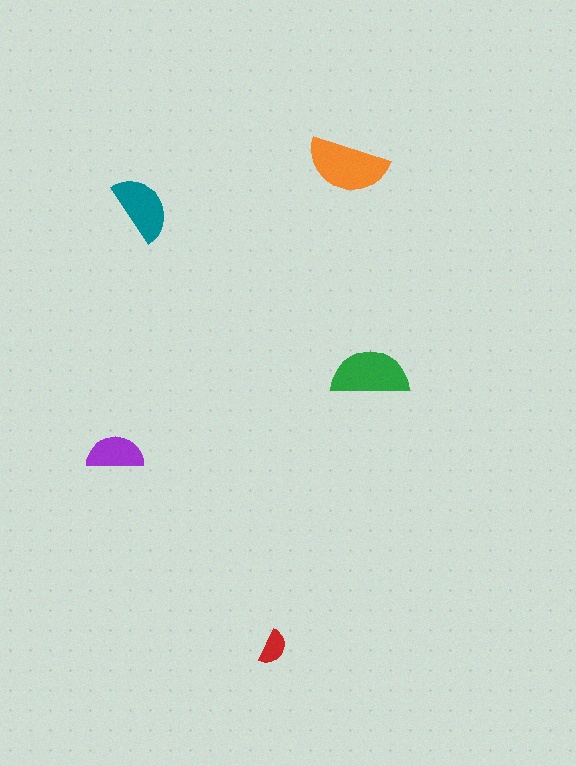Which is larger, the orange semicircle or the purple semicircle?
The orange one.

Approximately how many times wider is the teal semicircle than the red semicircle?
About 2 times wider.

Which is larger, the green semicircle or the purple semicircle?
The green one.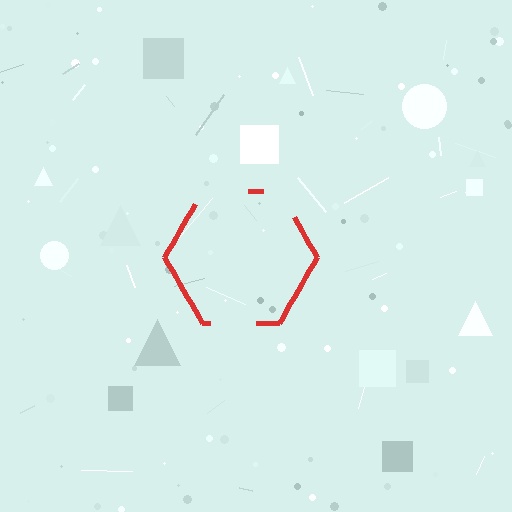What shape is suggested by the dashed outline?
The dashed outline suggests a hexagon.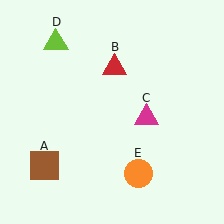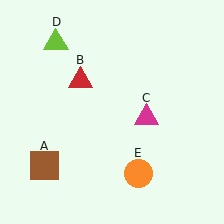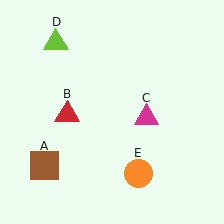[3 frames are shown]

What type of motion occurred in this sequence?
The red triangle (object B) rotated counterclockwise around the center of the scene.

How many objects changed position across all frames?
1 object changed position: red triangle (object B).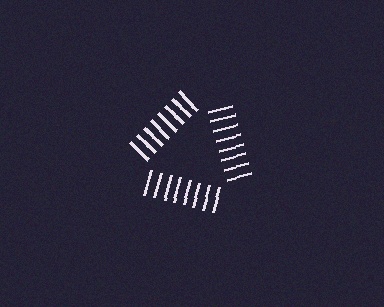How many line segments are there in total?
24 — 8 along each of the 3 edges.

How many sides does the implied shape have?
3 sides — the line-ends trace a triangle.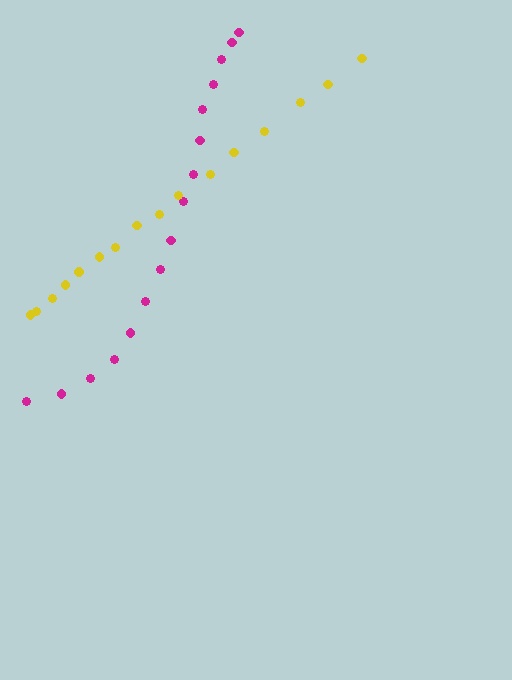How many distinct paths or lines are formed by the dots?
There are 2 distinct paths.